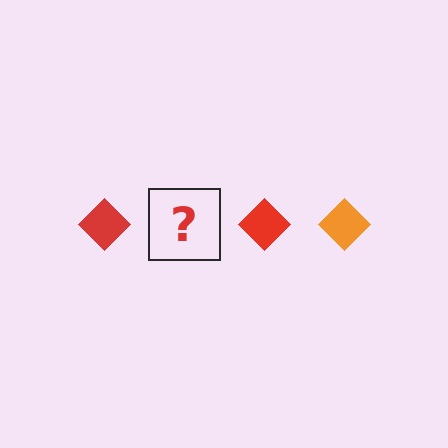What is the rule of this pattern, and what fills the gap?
The rule is that the pattern cycles through red, orange diamonds. The gap should be filled with an orange diamond.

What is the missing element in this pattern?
The missing element is an orange diamond.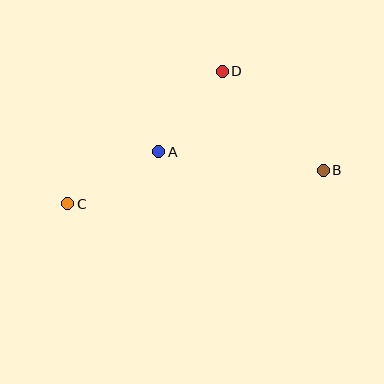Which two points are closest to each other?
Points A and D are closest to each other.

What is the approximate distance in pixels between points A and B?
The distance between A and B is approximately 165 pixels.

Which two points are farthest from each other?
Points B and C are farthest from each other.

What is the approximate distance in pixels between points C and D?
The distance between C and D is approximately 204 pixels.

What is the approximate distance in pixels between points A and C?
The distance between A and C is approximately 105 pixels.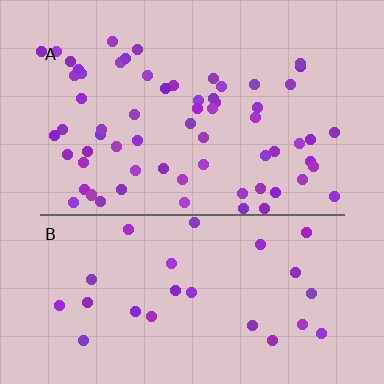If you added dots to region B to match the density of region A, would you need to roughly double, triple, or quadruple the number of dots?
Approximately double.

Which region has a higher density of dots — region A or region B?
A (the top).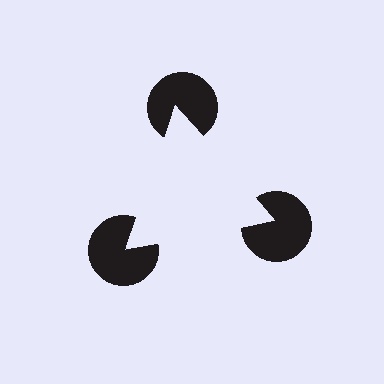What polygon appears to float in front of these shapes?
An illusory triangle — its edges are inferred from the aligned wedge cuts in the pac-man discs, not physically drawn.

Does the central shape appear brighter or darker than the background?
It typically appears slightly brighter than the background, even though no actual brightness change is drawn.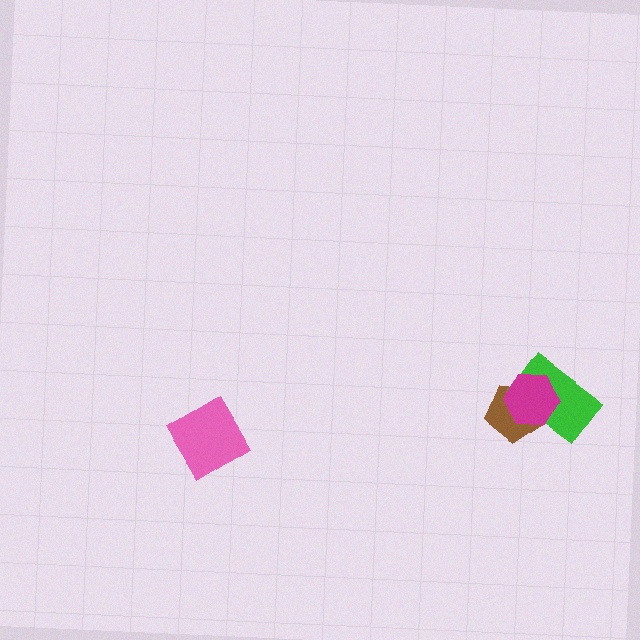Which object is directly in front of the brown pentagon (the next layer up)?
The green rectangle is directly in front of the brown pentagon.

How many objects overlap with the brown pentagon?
2 objects overlap with the brown pentagon.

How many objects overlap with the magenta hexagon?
2 objects overlap with the magenta hexagon.